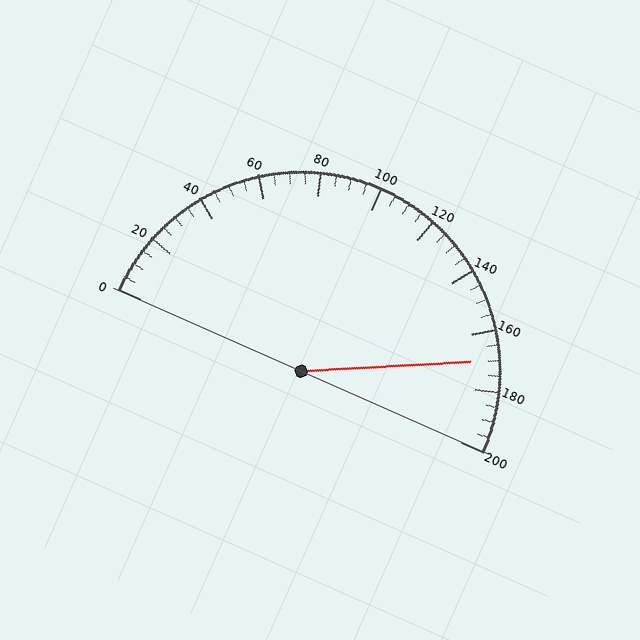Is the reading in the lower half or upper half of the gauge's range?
The reading is in the upper half of the range (0 to 200).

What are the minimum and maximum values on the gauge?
The gauge ranges from 0 to 200.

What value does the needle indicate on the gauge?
The needle indicates approximately 170.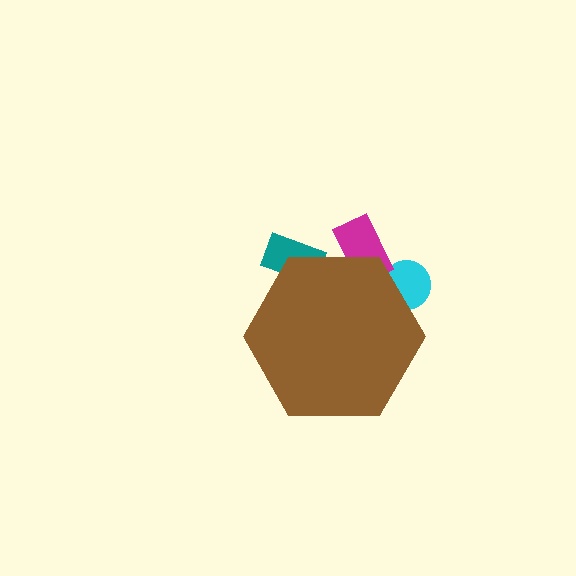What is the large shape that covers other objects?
A brown hexagon.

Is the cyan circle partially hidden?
Yes, the cyan circle is partially hidden behind the brown hexagon.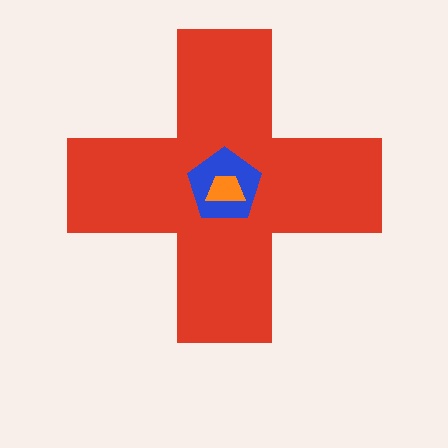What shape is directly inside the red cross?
The blue pentagon.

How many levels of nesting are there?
3.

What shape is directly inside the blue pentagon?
The orange trapezoid.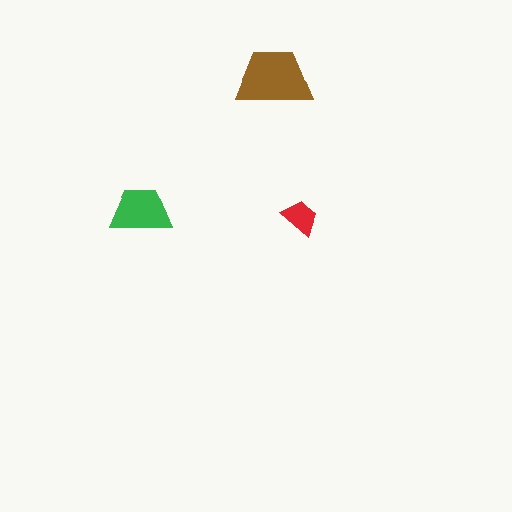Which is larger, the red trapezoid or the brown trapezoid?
The brown one.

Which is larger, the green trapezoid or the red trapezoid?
The green one.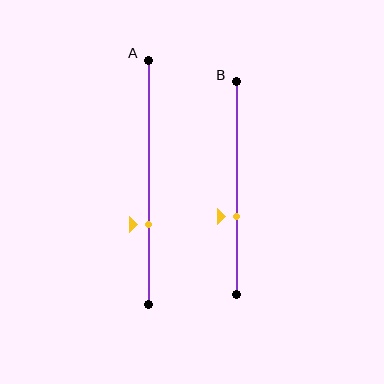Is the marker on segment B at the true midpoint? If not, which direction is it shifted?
No, the marker on segment B is shifted downward by about 13% of the segment length.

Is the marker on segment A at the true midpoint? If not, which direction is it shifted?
No, the marker on segment A is shifted downward by about 17% of the segment length.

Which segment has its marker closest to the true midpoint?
Segment B has its marker closest to the true midpoint.